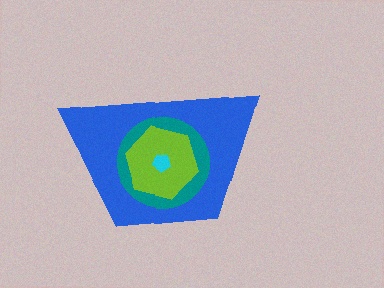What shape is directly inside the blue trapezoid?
The teal circle.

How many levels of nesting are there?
4.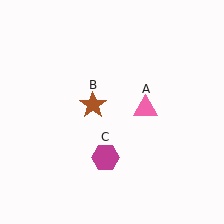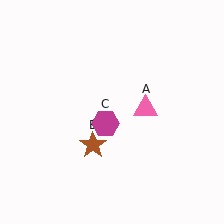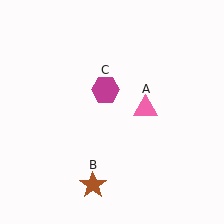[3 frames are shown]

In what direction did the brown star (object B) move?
The brown star (object B) moved down.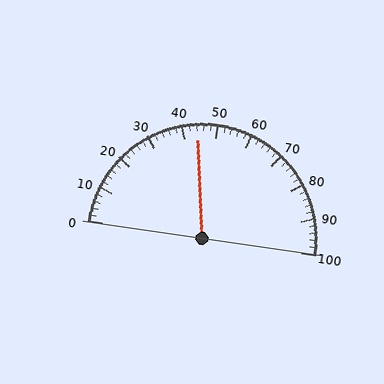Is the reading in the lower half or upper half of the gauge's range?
The reading is in the lower half of the range (0 to 100).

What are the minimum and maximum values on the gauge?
The gauge ranges from 0 to 100.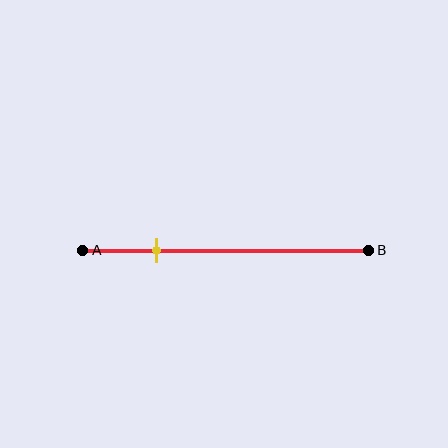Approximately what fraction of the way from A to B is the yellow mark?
The yellow mark is approximately 25% of the way from A to B.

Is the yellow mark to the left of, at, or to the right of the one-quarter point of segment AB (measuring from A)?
The yellow mark is approximately at the one-quarter point of segment AB.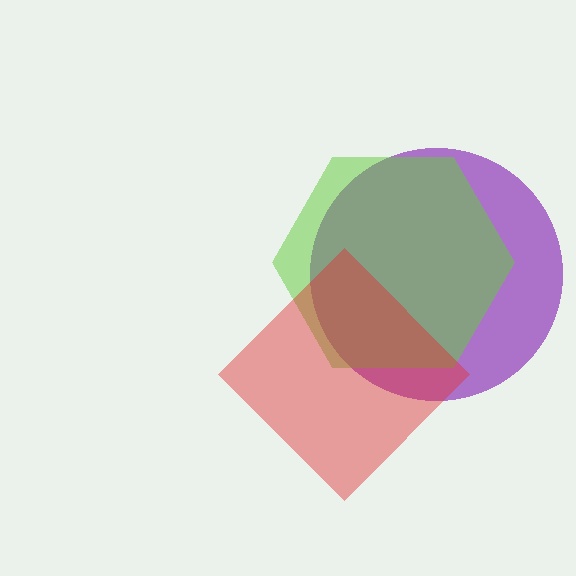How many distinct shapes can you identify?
There are 3 distinct shapes: a purple circle, a lime hexagon, a red diamond.